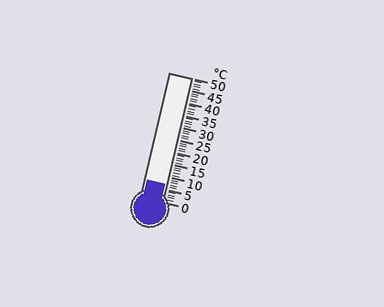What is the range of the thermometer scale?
The thermometer scale ranges from 0°C to 50°C.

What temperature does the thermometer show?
The thermometer shows approximately 7°C.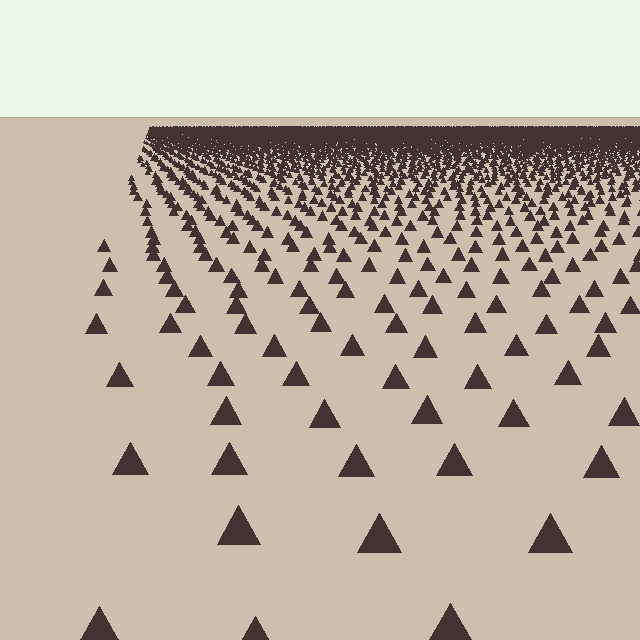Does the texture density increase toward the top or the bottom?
Density increases toward the top.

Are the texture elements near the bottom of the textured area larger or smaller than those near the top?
Larger. Near the bottom, elements are closer to the viewer and appear at a bigger on-screen size.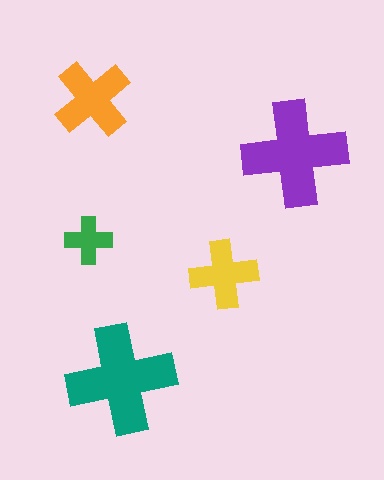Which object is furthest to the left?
The green cross is leftmost.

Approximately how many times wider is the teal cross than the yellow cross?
About 1.5 times wider.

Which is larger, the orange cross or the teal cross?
The teal one.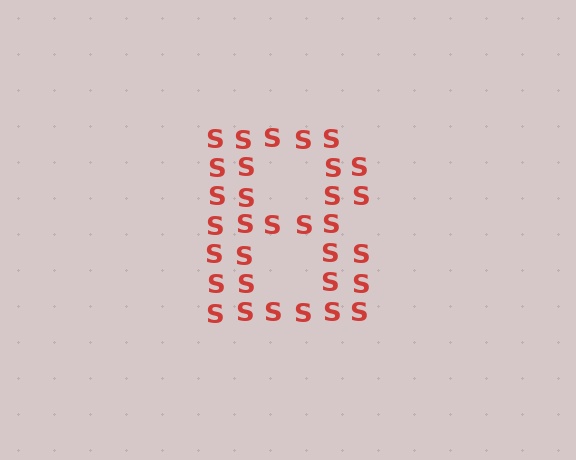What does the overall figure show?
The overall figure shows the letter B.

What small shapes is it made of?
It is made of small letter S's.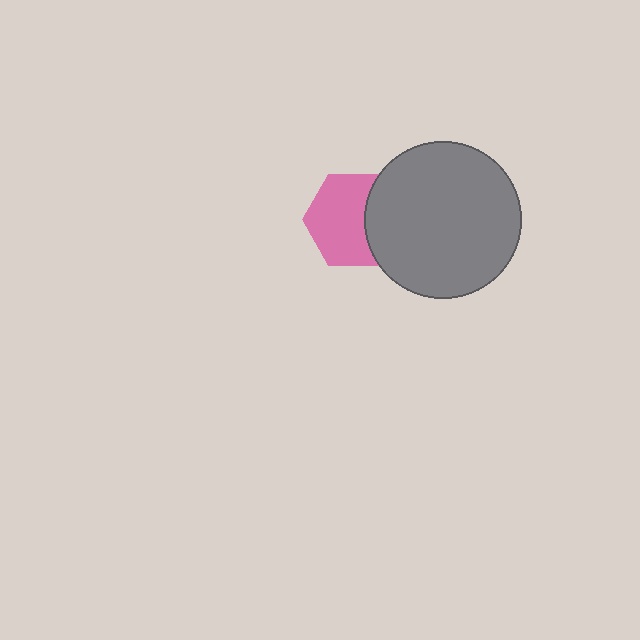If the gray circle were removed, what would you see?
You would see the complete pink hexagon.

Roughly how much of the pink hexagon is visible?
Most of it is visible (roughly 67%).